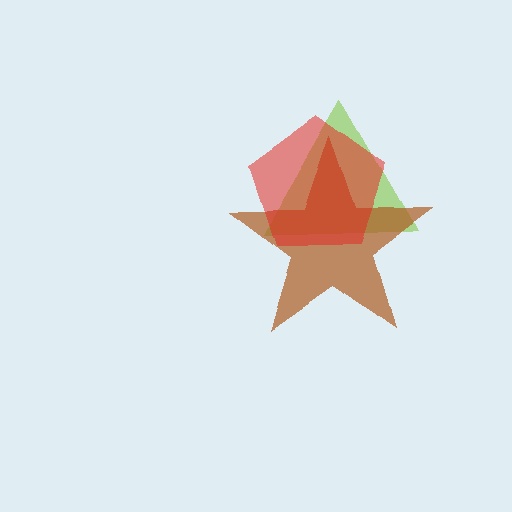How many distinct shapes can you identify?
There are 3 distinct shapes: a lime triangle, a brown star, a red pentagon.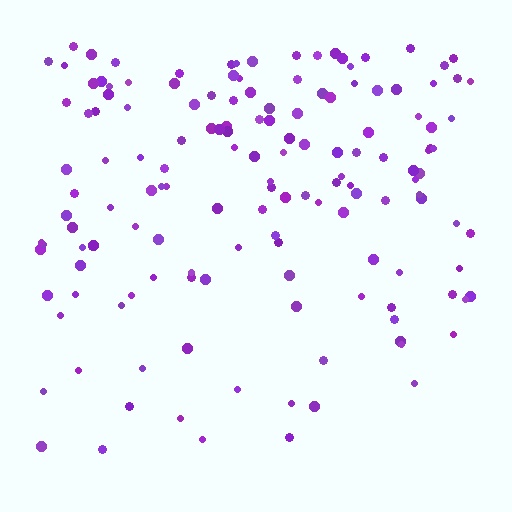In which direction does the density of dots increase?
From bottom to top, with the top side densest.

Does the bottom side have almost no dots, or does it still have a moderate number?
Still a moderate number, just noticeably fewer than the top.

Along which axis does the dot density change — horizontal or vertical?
Vertical.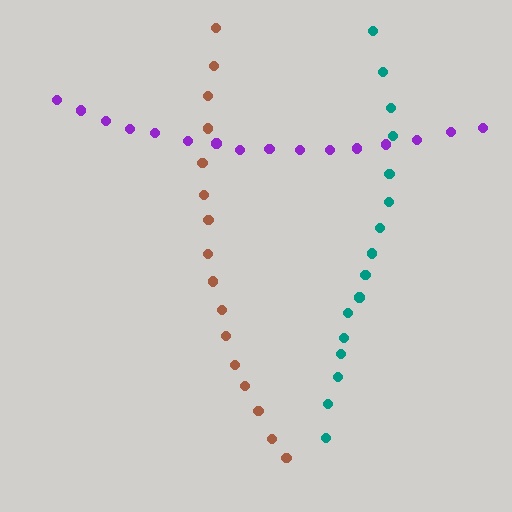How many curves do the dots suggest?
There are 3 distinct paths.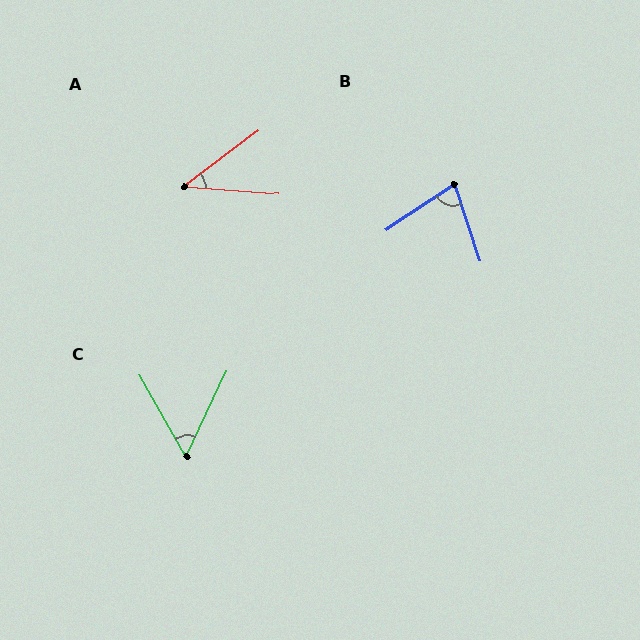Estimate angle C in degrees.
Approximately 55 degrees.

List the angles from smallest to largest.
A (42°), C (55°), B (74°).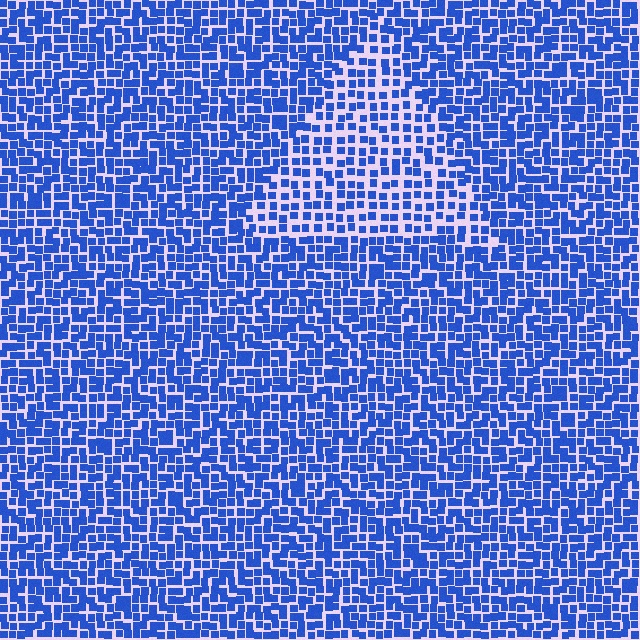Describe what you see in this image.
The image contains small blue elements arranged at two different densities. A triangle-shaped region is visible where the elements are less densely packed than the surrounding area.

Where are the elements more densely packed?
The elements are more densely packed outside the triangle boundary.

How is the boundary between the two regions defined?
The boundary is defined by a change in element density (approximately 1.6x ratio). All elements are the same color, size, and shape.